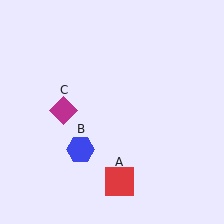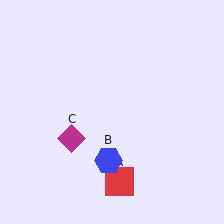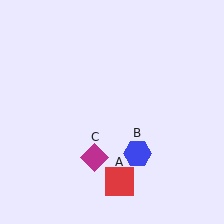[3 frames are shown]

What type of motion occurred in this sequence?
The blue hexagon (object B), magenta diamond (object C) rotated counterclockwise around the center of the scene.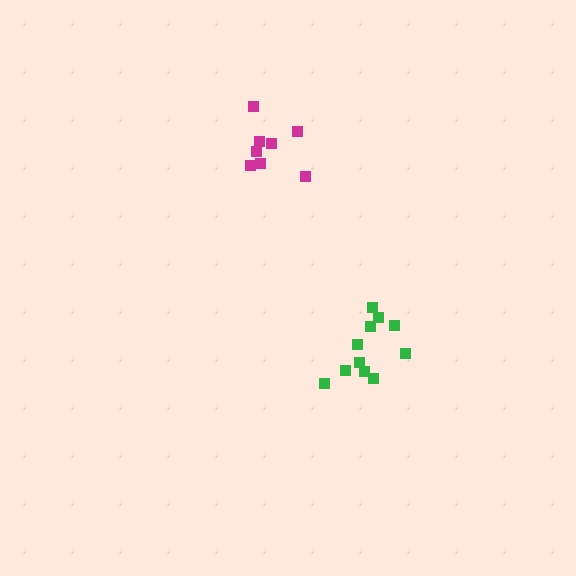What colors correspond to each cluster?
The clusters are colored: magenta, green.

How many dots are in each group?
Group 1: 8 dots, Group 2: 11 dots (19 total).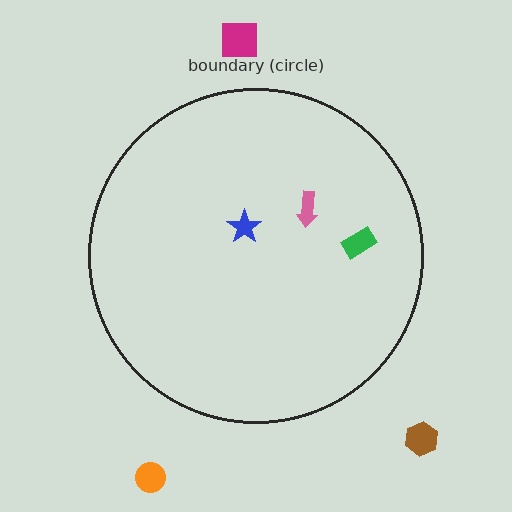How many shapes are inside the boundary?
3 inside, 3 outside.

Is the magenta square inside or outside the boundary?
Outside.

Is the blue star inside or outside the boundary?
Inside.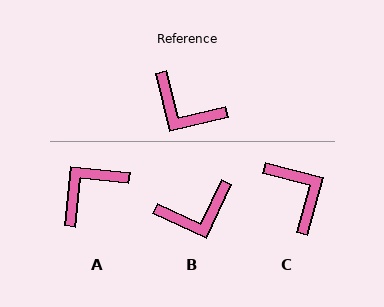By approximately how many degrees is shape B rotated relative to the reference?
Approximately 51 degrees counter-clockwise.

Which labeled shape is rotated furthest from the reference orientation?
C, about 151 degrees away.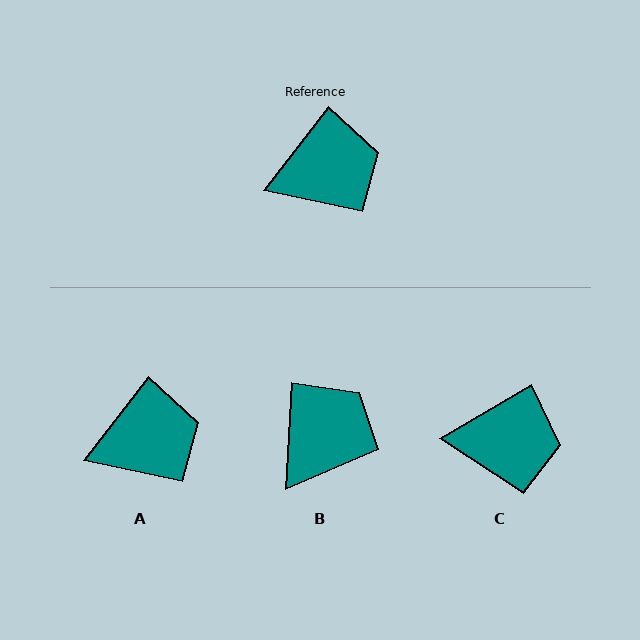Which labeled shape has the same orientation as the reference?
A.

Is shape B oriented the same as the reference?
No, it is off by about 34 degrees.